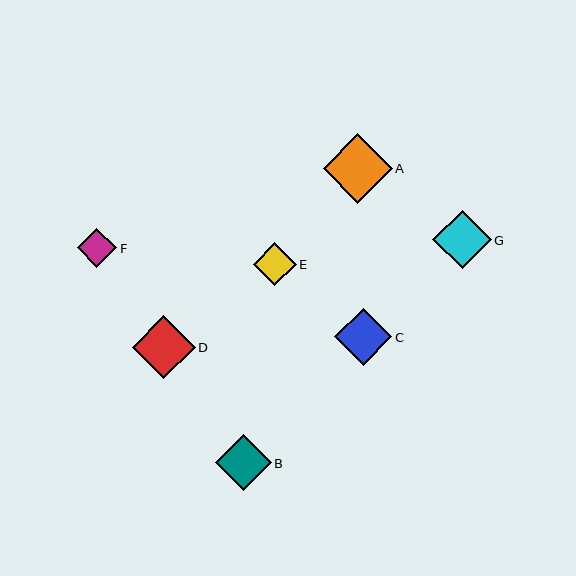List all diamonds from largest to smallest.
From largest to smallest: A, D, G, C, B, E, F.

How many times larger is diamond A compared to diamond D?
Diamond A is approximately 1.1 times the size of diamond D.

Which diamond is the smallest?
Diamond F is the smallest with a size of approximately 39 pixels.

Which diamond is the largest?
Diamond A is the largest with a size of approximately 69 pixels.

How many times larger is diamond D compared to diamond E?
Diamond D is approximately 1.5 times the size of diamond E.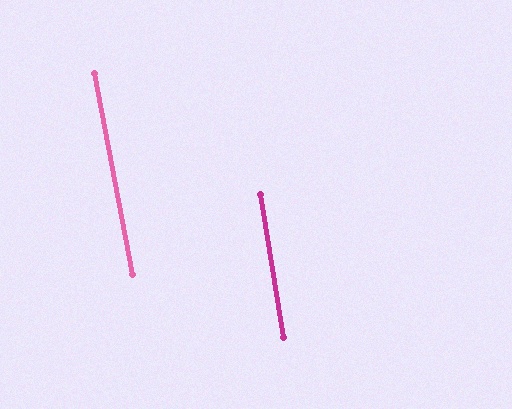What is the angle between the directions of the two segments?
Approximately 2 degrees.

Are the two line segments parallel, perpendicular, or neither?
Parallel — their directions differ by only 1.7°.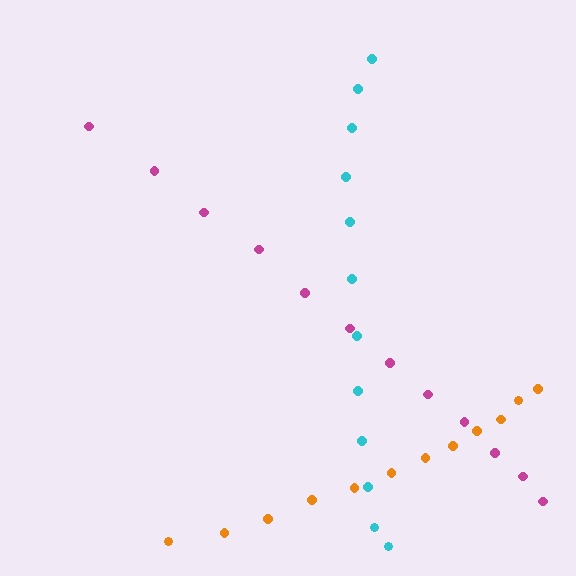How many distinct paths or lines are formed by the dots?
There are 3 distinct paths.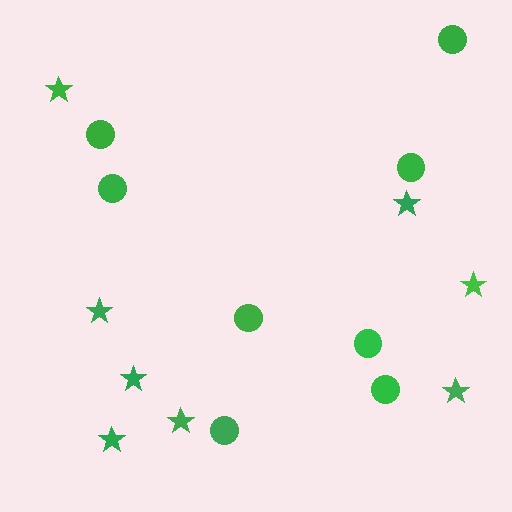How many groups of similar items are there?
There are 2 groups: one group of circles (8) and one group of stars (8).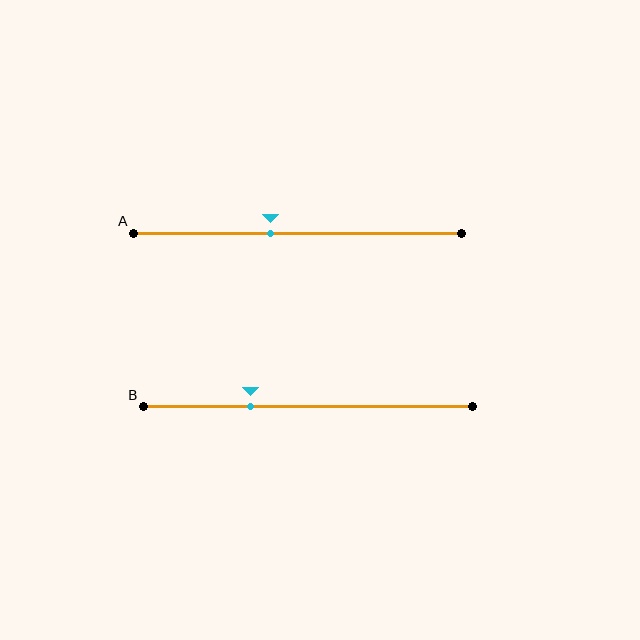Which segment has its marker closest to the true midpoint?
Segment A has its marker closest to the true midpoint.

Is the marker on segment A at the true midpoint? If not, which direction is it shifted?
No, the marker on segment A is shifted to the left by about 8% of the segment length.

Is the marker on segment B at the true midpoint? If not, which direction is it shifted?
No, the marker on segment B is shifted to the left by about 17% of the segment length.